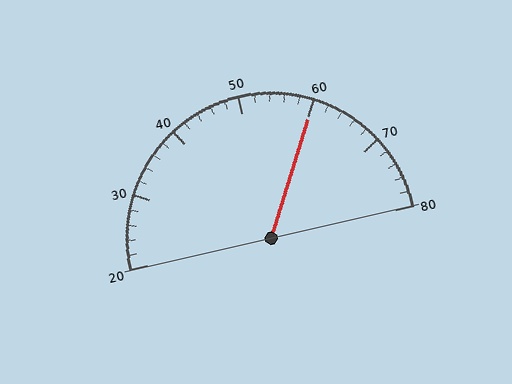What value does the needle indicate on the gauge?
The needle indicates approximately 60.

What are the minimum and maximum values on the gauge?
The gauge ranges from 20 to 80.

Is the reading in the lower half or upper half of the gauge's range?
The reading is in the upper half of the range (20 to 80).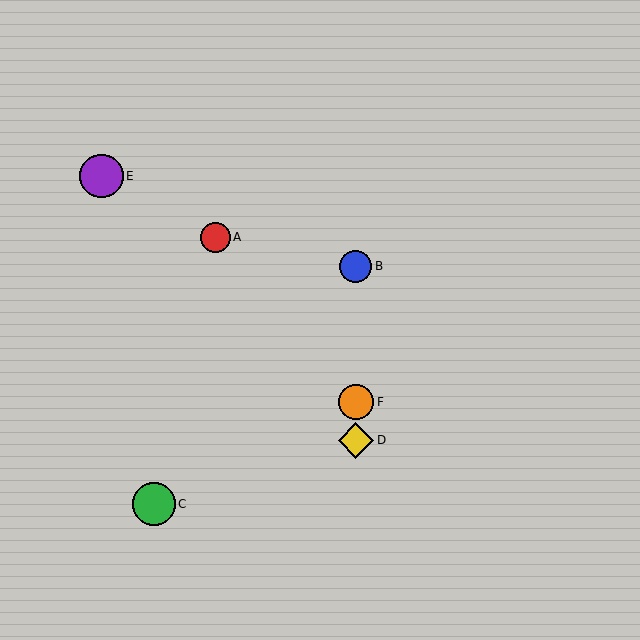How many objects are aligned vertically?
3 objects (B, D, F) are aligned vertically.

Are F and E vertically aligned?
No, F is at x≈356 and E is at x≈101.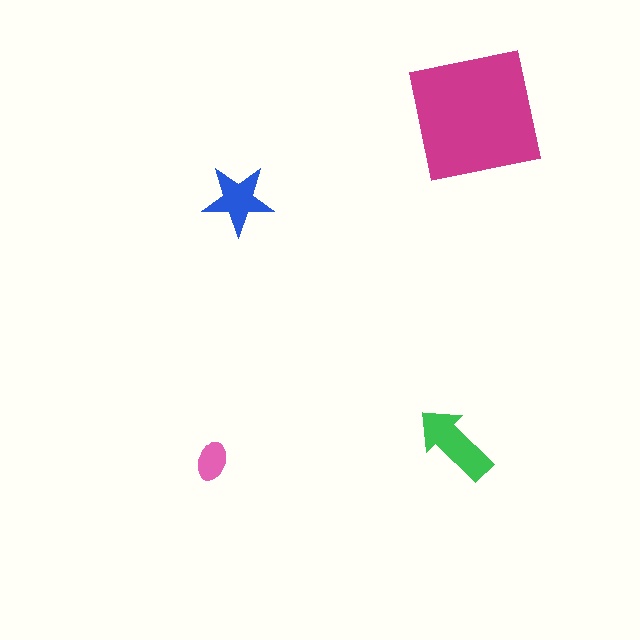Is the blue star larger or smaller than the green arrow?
Smaller.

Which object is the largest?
The magenta square.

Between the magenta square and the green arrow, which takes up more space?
The magenta square.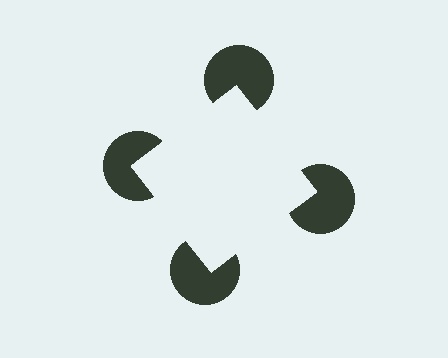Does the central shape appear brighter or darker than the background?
It typically appears slightly brighter than the background, even though no actual brightness change is drawn.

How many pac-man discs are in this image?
There are 4 — one at each vertex of the illusory square.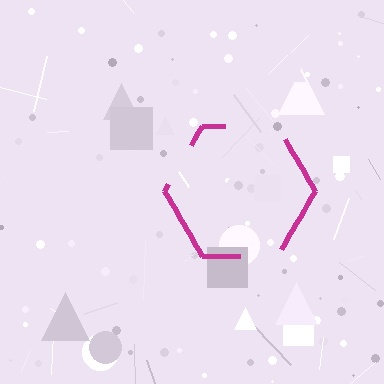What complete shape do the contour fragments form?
The contour fragments form a hexagon.